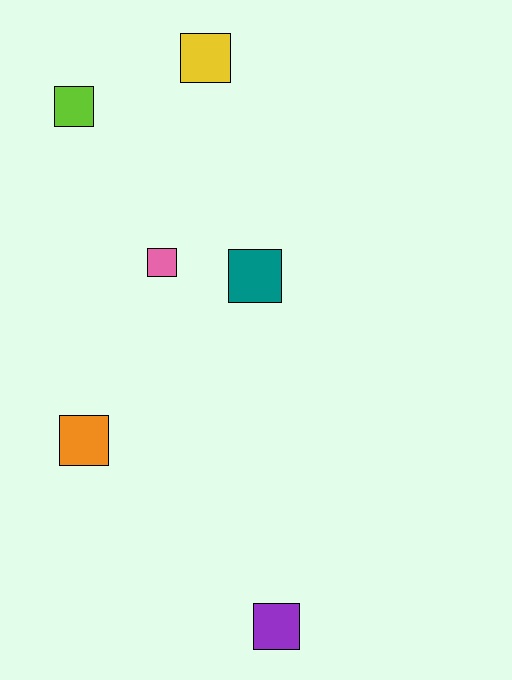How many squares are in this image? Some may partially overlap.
There are 6 squares.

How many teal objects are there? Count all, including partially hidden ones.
There is 1 teal object.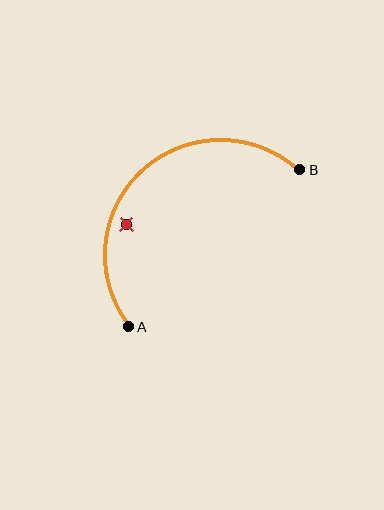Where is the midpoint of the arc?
The arc midpoint is the point on the curve farthest from the straight line joining A and B. It sits above and to the left of that line.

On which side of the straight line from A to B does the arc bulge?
The arc bulges above and to the left of the straight line connecting A and B.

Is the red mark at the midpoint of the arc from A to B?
No — the red mark does not lie on the arc at all. It sits slightly inside the curve.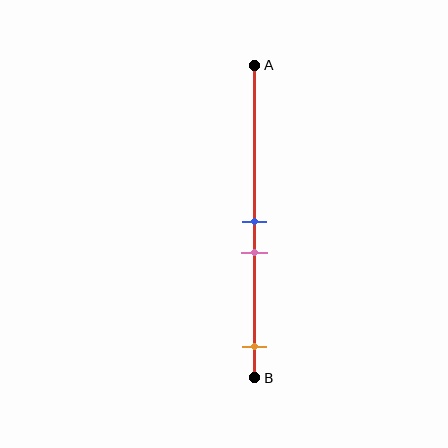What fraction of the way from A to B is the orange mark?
The orange mark is approximately 90% (0.9) of the way from A to B.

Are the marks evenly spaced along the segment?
No, the marks are not evenly spaced.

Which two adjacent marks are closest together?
The blue and pink marks are the closest adjacent pair.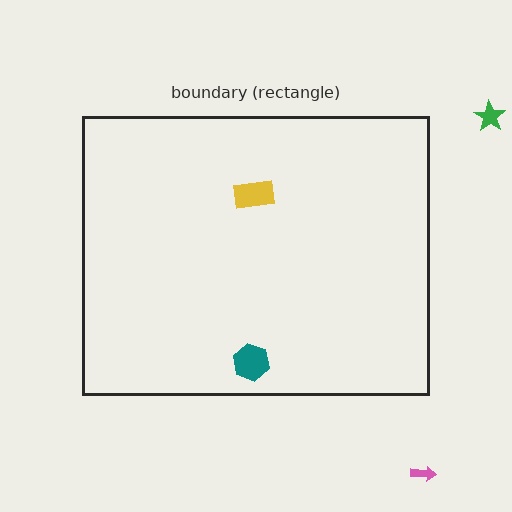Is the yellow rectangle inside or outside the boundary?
Inside.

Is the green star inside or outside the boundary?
Outside.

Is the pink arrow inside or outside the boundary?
Outside.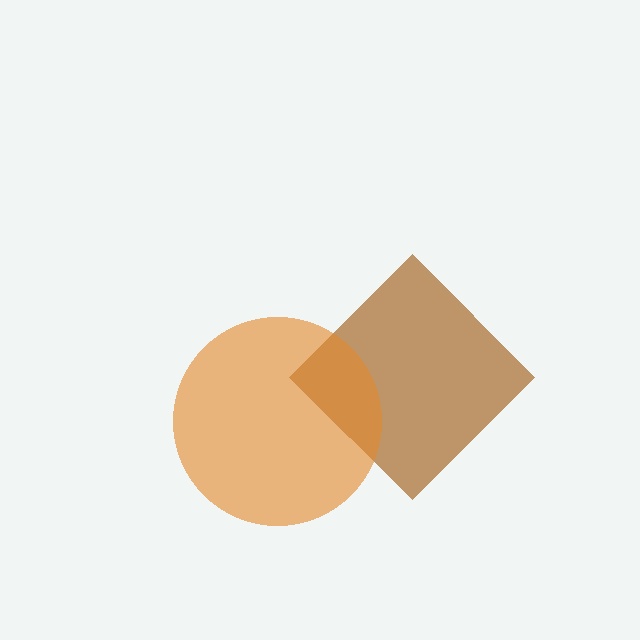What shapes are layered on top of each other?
The layered shapes are: a brown diamond, an orange circle.